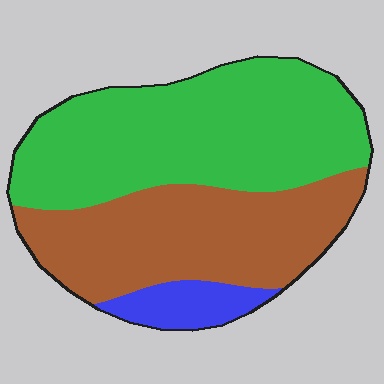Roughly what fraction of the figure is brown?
Brown covers roughly 40% of the figure.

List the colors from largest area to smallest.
From largest to smallest: green, brown, blue.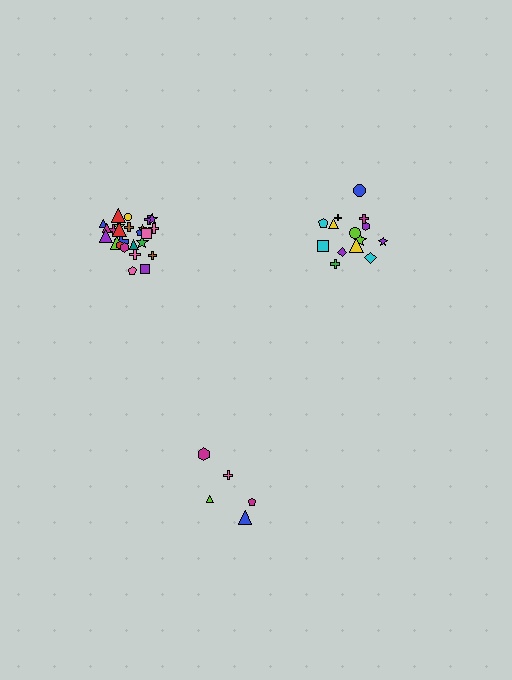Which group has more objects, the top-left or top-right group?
The top-left group.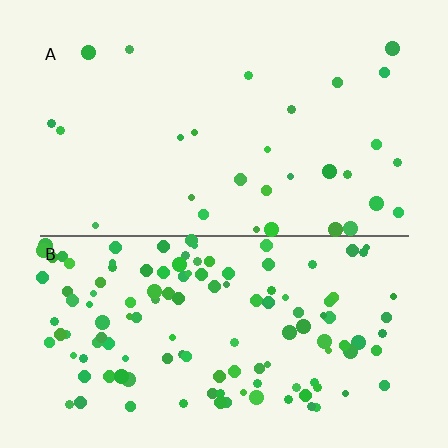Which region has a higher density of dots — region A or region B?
B (the bottom).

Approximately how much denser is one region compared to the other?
Approximately 4.4× — region B over region A.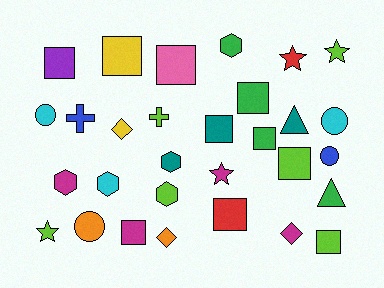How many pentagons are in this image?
There are no pentagons.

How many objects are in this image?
There are 30 objects.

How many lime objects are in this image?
There are 6 lime objects.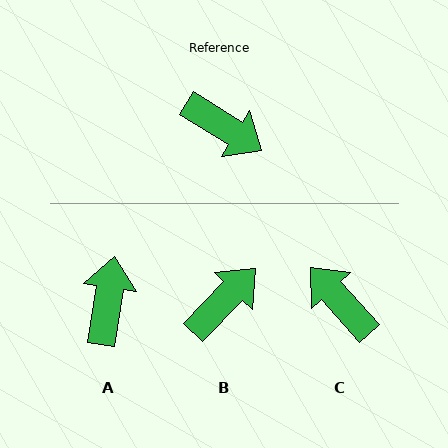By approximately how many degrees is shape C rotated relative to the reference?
Approximately 164 degrees counter-clockwise.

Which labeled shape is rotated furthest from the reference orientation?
C, about 164 degrees away.